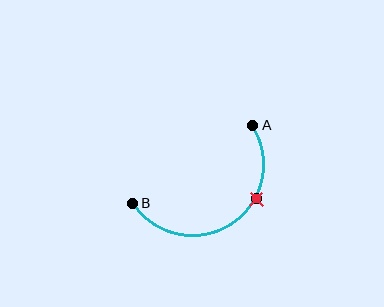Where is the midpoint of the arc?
The arc midpoint is the point on the curve farthest from the straight line joining A and B. It sits below that line.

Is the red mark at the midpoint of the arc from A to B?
No. The red mark lies on the arc but is closer to endpoint A. The arc midpoint would be at the point on the curve equidistant along the arc from both A and B.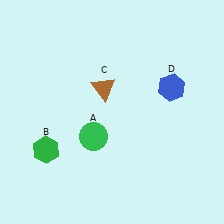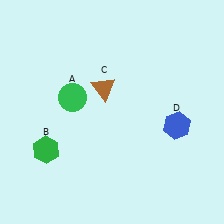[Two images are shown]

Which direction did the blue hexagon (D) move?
The blue hexagon (D) moved down.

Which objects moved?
The objects that moved are: the green circle (A), the blue hexagon (D).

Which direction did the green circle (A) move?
The green circle (A) moved up.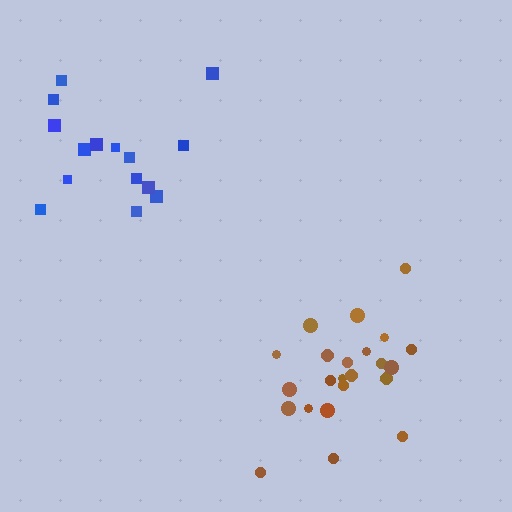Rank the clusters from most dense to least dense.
brown, blue.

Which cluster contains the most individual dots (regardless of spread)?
Brown (23).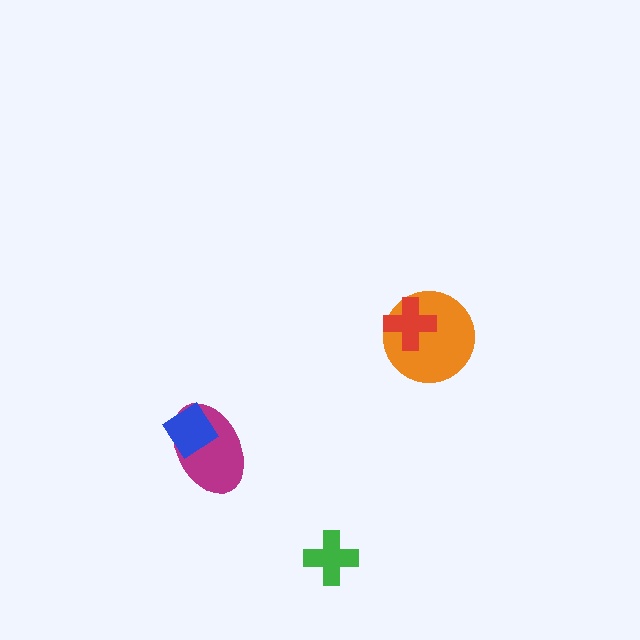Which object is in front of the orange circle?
The red cross is in front of the orange circle.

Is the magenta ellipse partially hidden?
Yes, it is partially covered by another shape.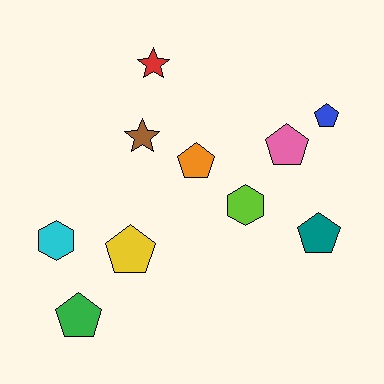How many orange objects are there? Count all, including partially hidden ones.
There is 1 orange object.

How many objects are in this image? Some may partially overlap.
There are 10 objects.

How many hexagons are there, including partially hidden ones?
There are 2 hexagons.